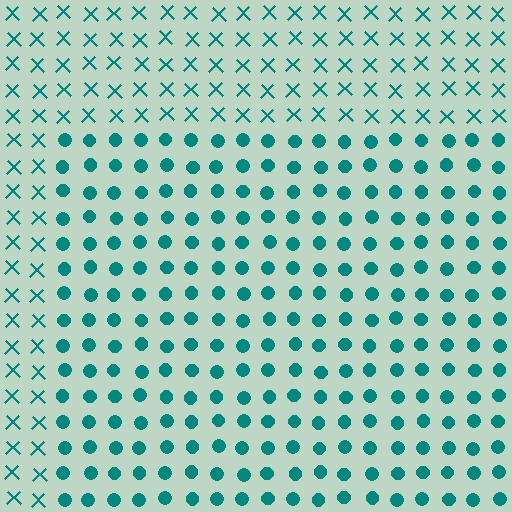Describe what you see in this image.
The image is filled with small teal elements arranged in a uniform grid. A rectangle-shaped region contains circles, while the surrounding area contains X marks. The boundary is defined purely by the change in element shape.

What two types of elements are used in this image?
The image uses circles inside the rectangle region and X marks outside it.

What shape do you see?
I see a rectangle.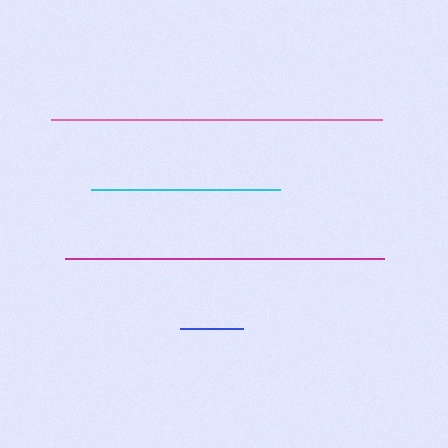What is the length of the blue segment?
The blue segment is approximately 63 pixels long.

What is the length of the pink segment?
The pink segment is approximately 331 pixels long.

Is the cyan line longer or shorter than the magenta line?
The magenta line is longer than the cyan line.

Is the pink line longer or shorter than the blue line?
The pink line is longer than the blue line.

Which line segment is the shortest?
The blue line is the shortest at approximately 63 pixels.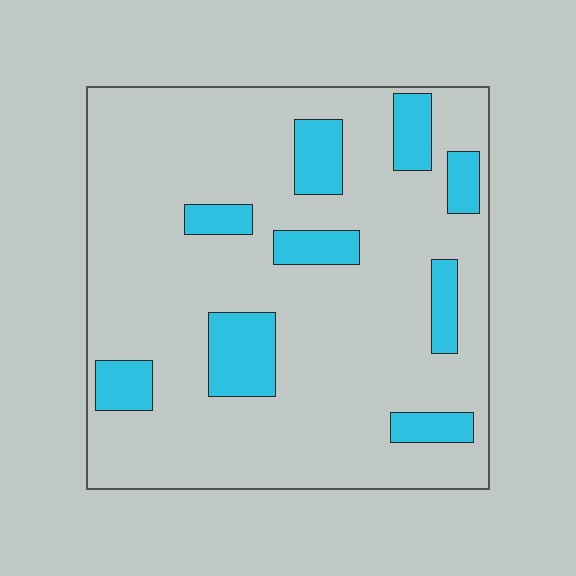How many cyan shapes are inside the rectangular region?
9.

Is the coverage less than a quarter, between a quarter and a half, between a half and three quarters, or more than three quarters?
Less than a quarter.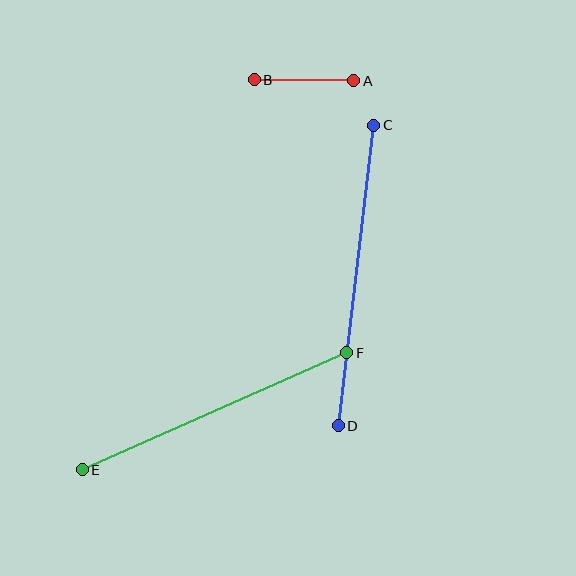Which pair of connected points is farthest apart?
Points C and D are farthest apart.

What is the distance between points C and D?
The distance is approximately 302 pixels.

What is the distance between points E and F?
The distance is approximately 289 pixels.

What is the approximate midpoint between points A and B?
The midpoint is at approximately (304, 80) pixels.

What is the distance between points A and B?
The distance is approximately 100 pixels.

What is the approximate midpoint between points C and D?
The midpoint is at approximately (356, 275) pixels.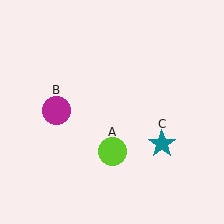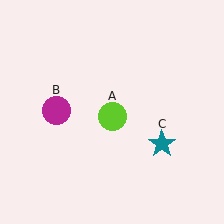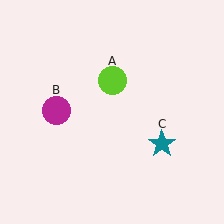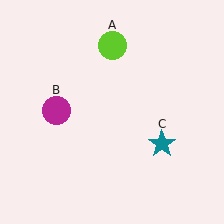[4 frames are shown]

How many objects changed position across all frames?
1 object changed position: lime circle (object A).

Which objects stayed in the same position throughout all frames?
Magenta circle (object B) and teal star (object C) remained stationary.